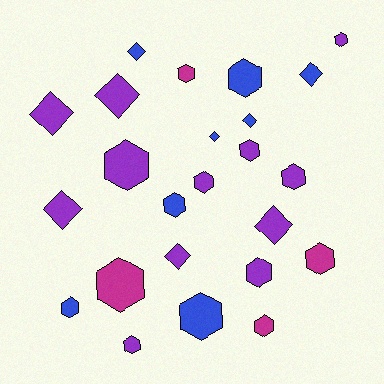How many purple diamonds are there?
There are 5 purple diamonds.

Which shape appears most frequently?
Hexagon, with 15 objects.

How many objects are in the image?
There are 24 objects.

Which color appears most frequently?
Purple, with 12 objects.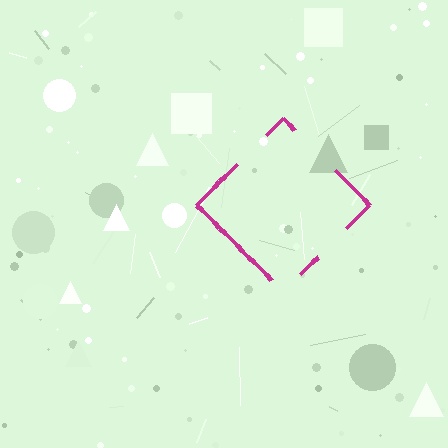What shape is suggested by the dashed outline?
The dashed outline suggests a diamond.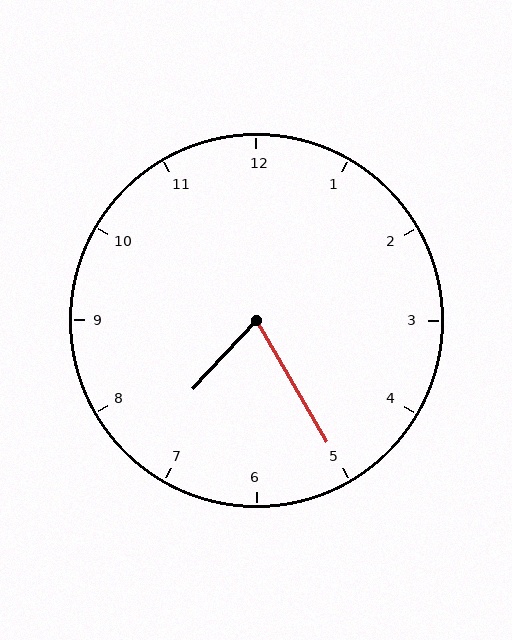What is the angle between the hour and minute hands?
Approximately 72 degrees.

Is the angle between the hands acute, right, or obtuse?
It is acute.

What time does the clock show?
7:25.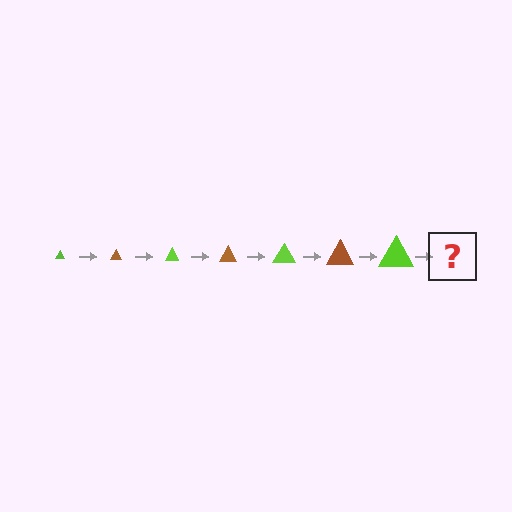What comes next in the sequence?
The next element should be a brown triangle, larger than the previous one.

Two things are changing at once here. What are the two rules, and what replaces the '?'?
The two rules are that the triangle grows larger each step and the color cycles through lime and brown. The '?' should be a brown triangle, larger than the previous one.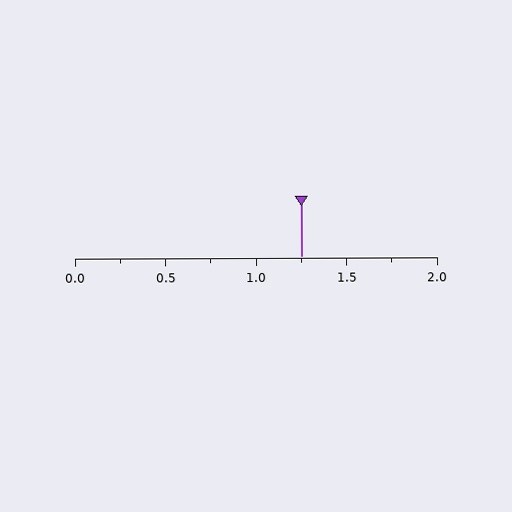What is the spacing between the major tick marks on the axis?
The major ticks are spaced 0.5 apart.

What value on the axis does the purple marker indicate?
The marker indicates approximately 1.25.